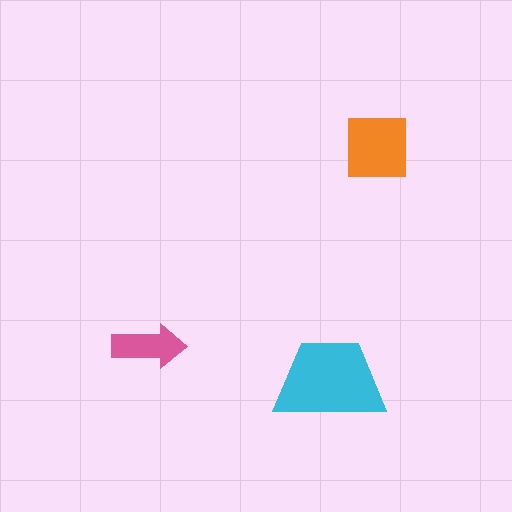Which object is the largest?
The cyan trapezoid.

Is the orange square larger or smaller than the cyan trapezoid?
Smaller.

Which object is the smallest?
The pink arrow.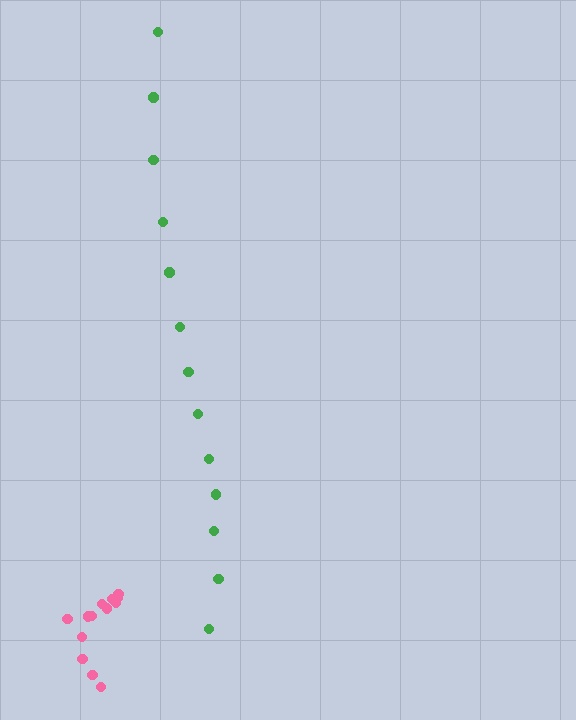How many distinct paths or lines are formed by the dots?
There are 2 distinct paths.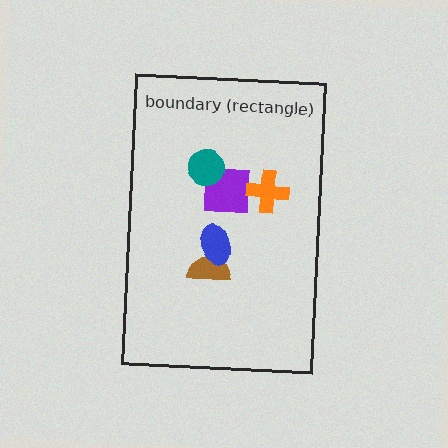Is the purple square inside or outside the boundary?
Inside.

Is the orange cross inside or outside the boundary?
Inside.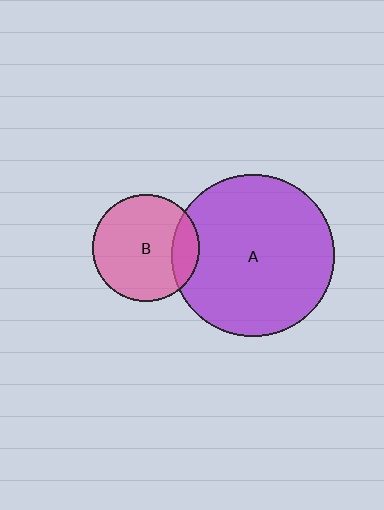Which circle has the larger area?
Circle A (purple).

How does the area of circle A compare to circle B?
Approximately 2.3 times.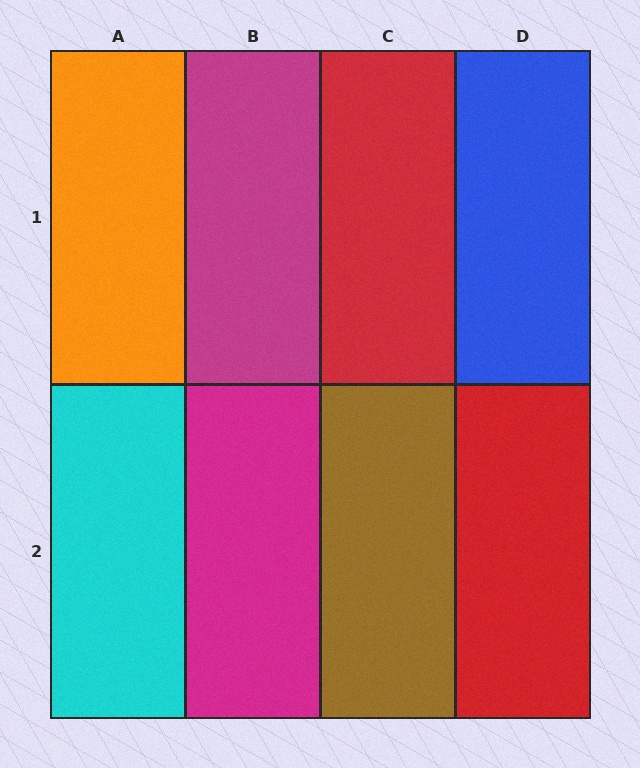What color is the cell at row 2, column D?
Red.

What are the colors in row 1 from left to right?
Orange, magenta, red, blue.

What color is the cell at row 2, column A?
Cyan.